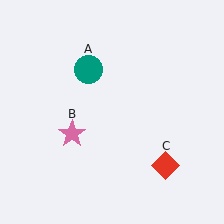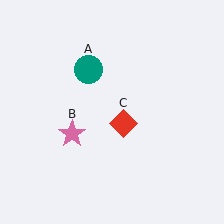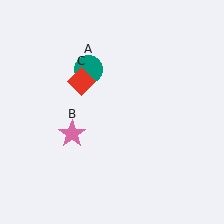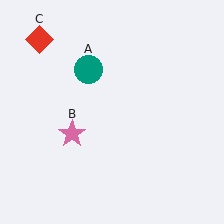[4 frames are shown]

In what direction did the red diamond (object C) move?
The red diamond (object C) moved up and to the left.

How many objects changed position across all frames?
1 object changed position: red diamond (object C).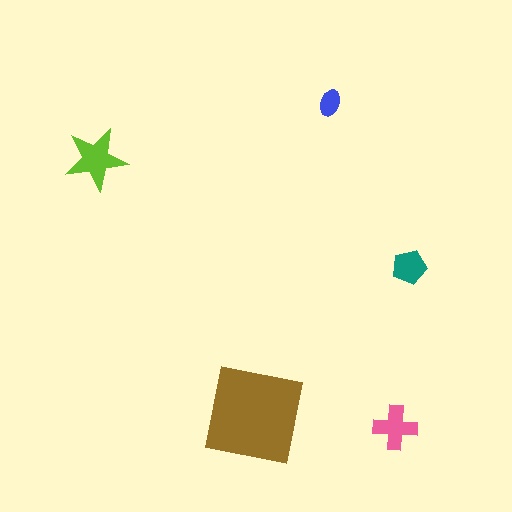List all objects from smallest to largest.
The blue ellipse, the teal pentagon, the pink cross, the lime star, the brown square.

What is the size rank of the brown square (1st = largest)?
1st.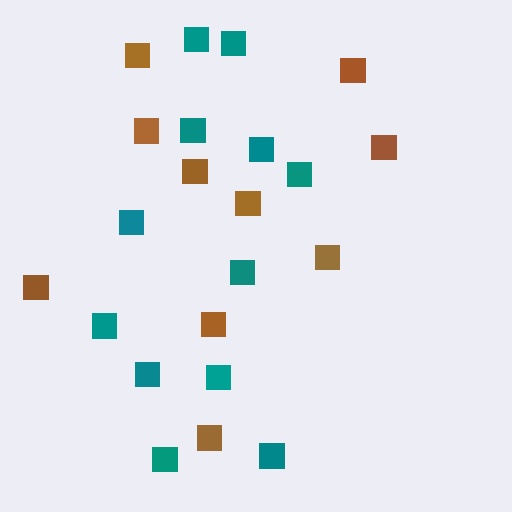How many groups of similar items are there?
There are 2 groups: one group of brown squares (10) and one group of teal squares (12).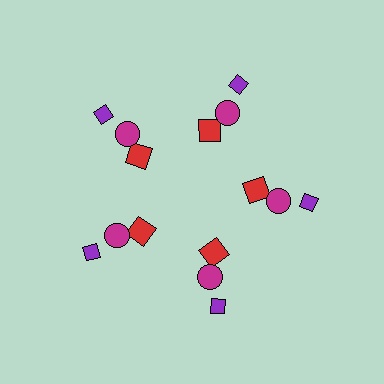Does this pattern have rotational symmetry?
Yes, this pattern has 5-fold rotational symmetry. It looks the same after rotating 72 degrees around the center.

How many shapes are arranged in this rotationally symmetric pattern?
There are 15 shapes, arranged in 5 groups of 3.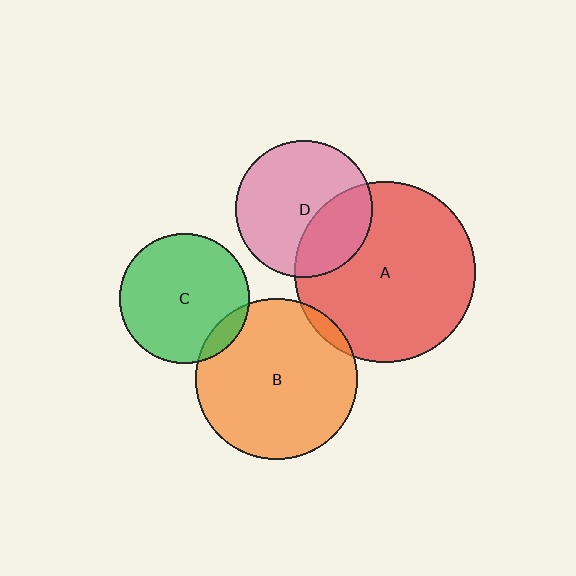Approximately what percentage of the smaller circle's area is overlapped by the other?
Approximately 30%.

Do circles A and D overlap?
Yes.